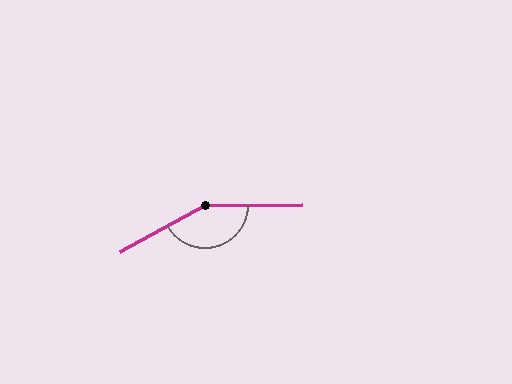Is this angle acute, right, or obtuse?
It is obtuse.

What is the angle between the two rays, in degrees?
Approximately 151 degrees.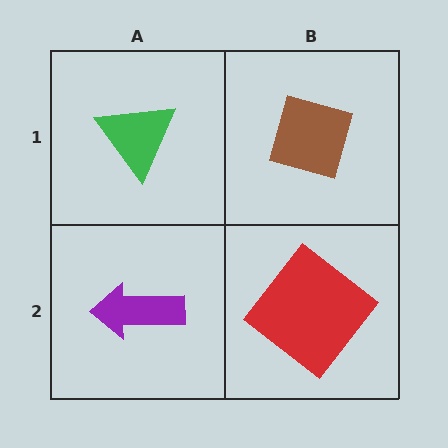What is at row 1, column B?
A brown diamond.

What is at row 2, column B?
A red diamond.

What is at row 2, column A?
A purple arrow.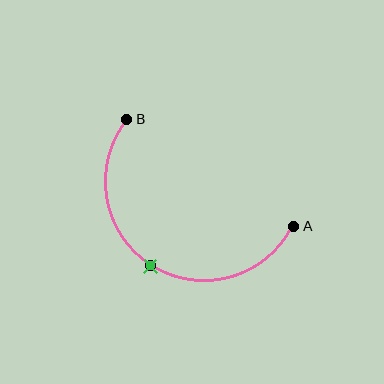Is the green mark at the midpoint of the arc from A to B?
Yes. The green mark lies on the arc at equal arc-length from both A and B — it is the arc midpoint.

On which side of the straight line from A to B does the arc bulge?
The arc bulges below the straight line connecting A and B.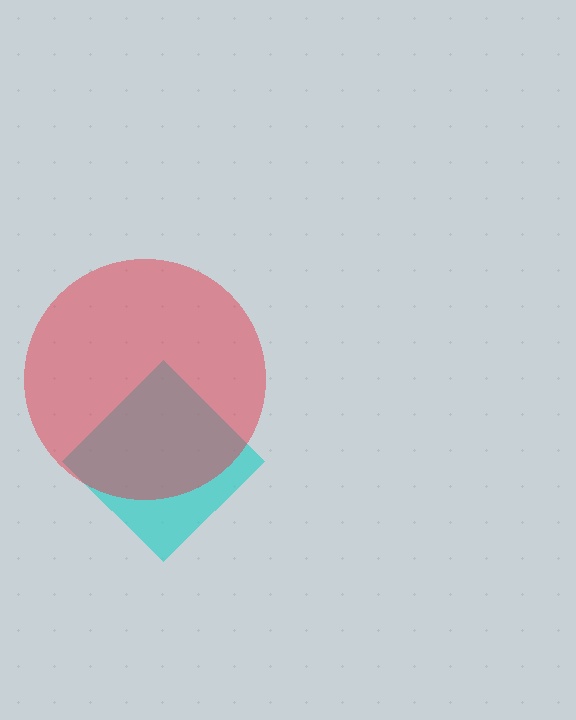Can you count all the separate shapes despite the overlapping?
Yes, there are 2 separate shapes.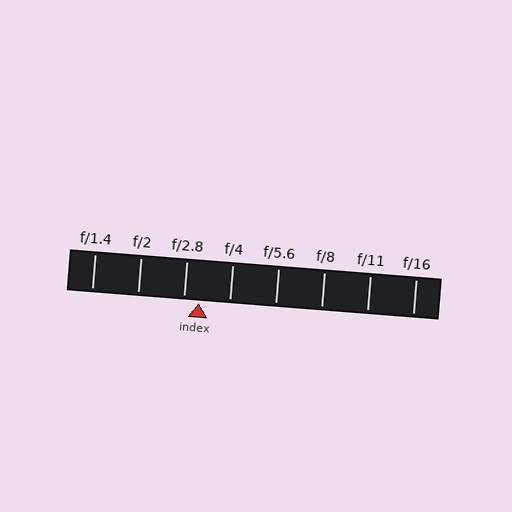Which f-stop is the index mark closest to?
The index mark is closest to f/2.8.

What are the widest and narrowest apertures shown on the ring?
The widest aperture shown is f/1.4 and the narrowest is f/16.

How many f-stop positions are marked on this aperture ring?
There are 8 f-stop positions marked.